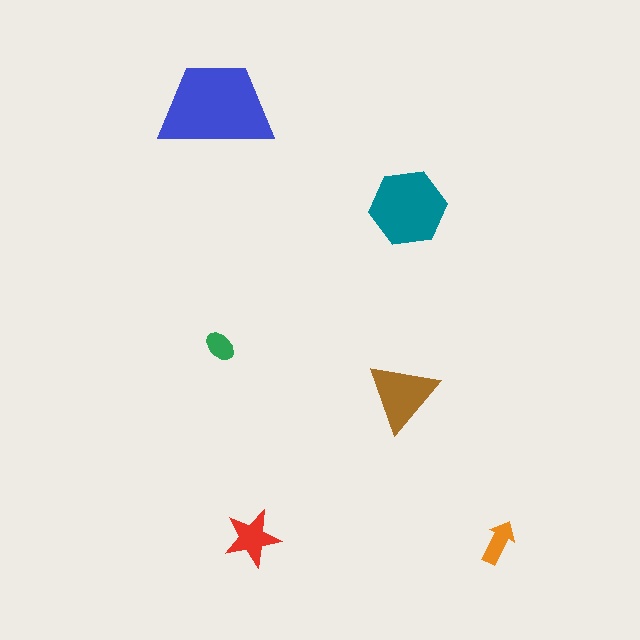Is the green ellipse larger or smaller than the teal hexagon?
Smaller.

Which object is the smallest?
The green ellipse.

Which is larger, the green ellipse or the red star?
The red star.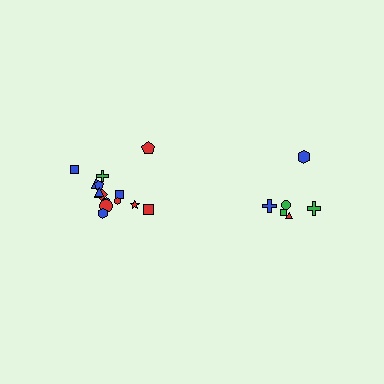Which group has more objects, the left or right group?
The left group.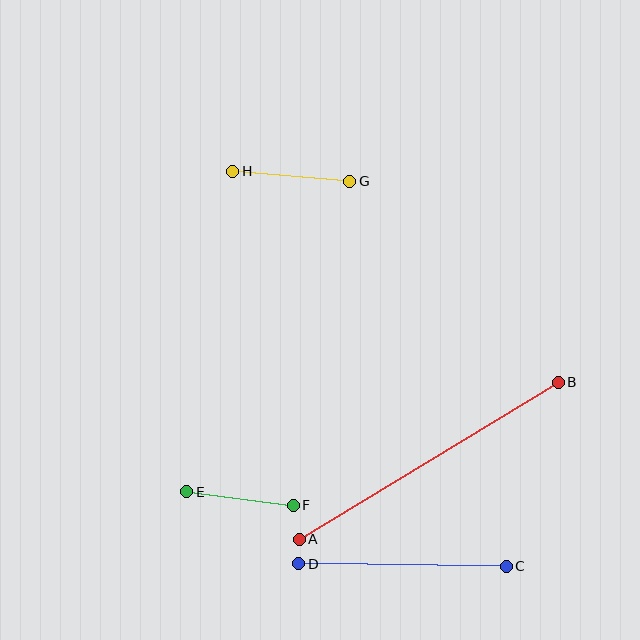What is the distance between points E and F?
The distance is approximately 107 pixels.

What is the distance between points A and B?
The distance is approximately 303 pixels.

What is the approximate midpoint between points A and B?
The midpoint is at approximately (429, 461) pixels.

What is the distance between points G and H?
The distance is approximately 117 pixels.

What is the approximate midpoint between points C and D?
The midpoint is at approximately (403, 565) pixels.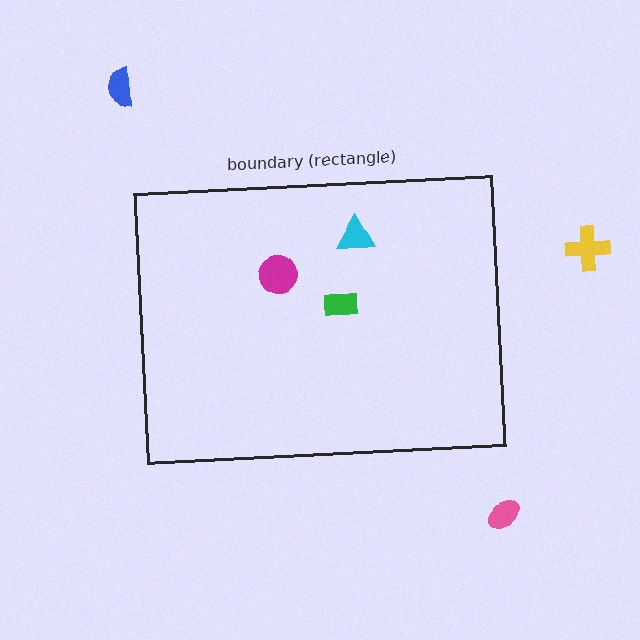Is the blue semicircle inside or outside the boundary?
Outside.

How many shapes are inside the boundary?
3 inside, 3 outside.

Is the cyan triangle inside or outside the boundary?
Inside.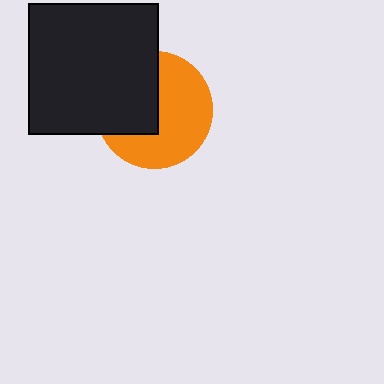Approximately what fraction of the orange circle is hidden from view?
Roughly 42% of the orange circle is hidden behind the black square.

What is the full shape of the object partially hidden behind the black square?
The partially hidden object is an orange circle.